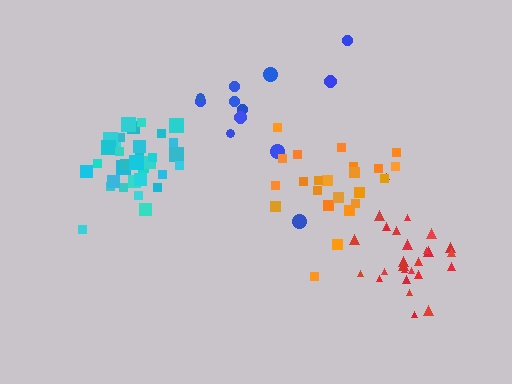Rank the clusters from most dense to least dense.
cyan, red, orange, blue.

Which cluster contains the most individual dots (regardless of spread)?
Cyan (33).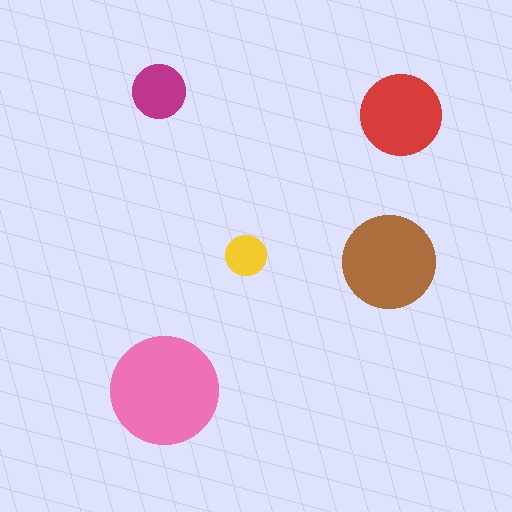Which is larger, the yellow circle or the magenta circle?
The magenta one.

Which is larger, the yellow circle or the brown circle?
The brown one.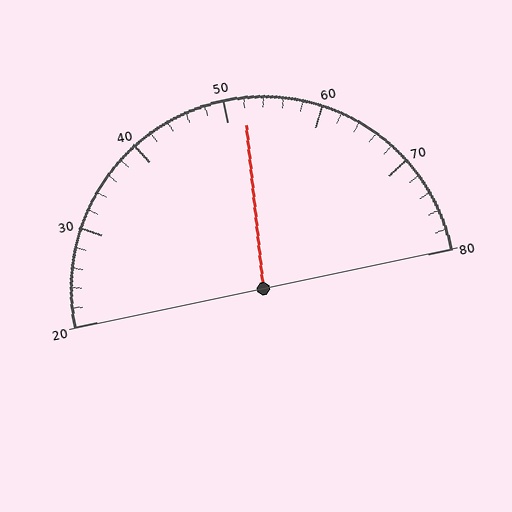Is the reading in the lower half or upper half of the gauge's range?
The reading is in the upper half of the range (20 to 80).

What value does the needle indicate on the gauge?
The needle indicates approximately 52.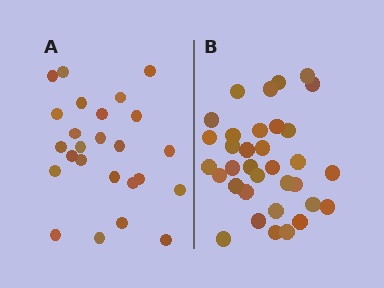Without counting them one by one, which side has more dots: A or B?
Region B (the right region) has more dots.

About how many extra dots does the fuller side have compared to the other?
Region B has roughly 8 or so more dots than region A.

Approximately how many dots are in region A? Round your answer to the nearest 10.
About 20 dots. (The exact count is 25, which rounds to 20.)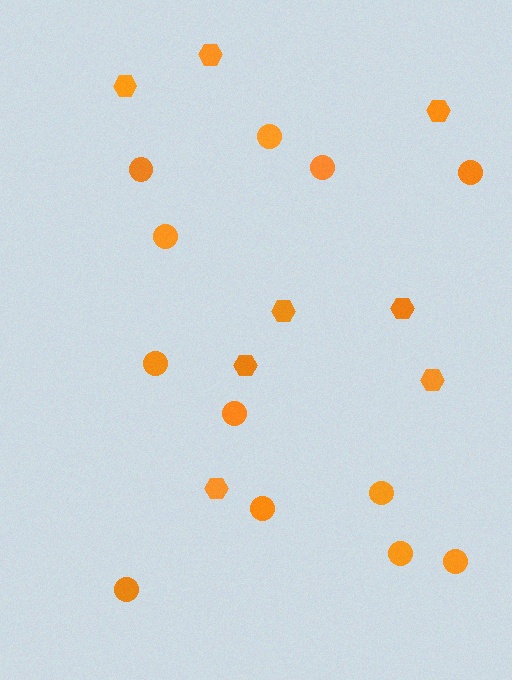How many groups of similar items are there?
There are 2 groups: one group of hexagons (8) and one group of circles (12).